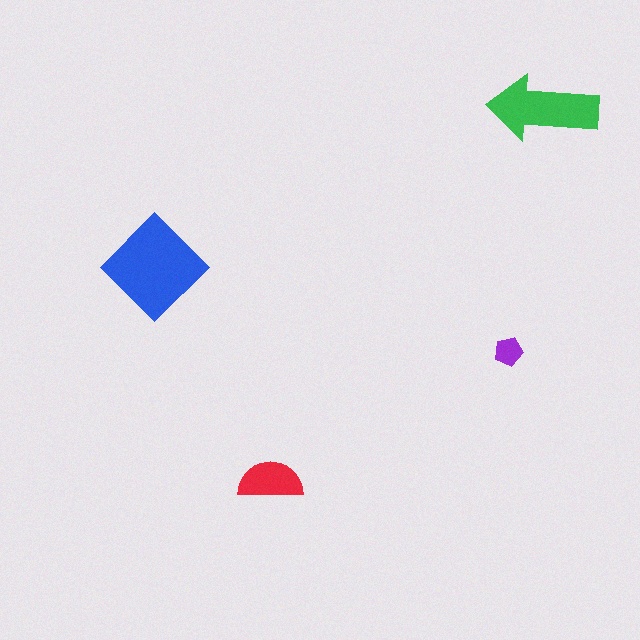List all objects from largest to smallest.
The blue diamond, the green arrow, the red semicircle, the purple pentagon.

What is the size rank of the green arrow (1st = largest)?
2nd.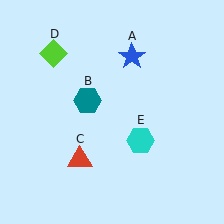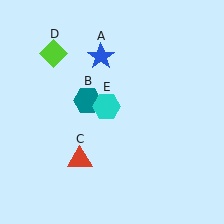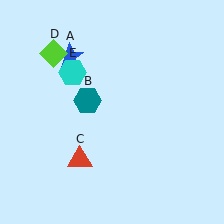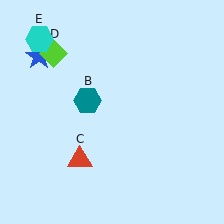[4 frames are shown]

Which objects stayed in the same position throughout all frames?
Teal hexagon (object B) and red triangle (object C) and lime diamond (object D) remained stationary.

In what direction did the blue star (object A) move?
The blue star (object A) moved left.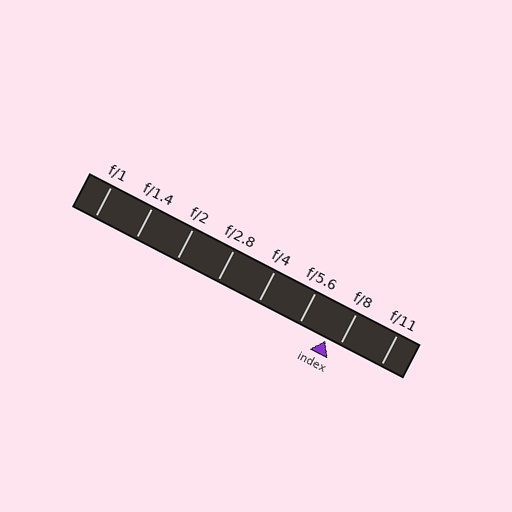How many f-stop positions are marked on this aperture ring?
There are 8 f-stop positions marked.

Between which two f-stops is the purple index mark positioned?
The index mark is between f/5.6 and f/8.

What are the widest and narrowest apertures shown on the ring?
The widest aperture shown is f/1 and the narrowest is f/11.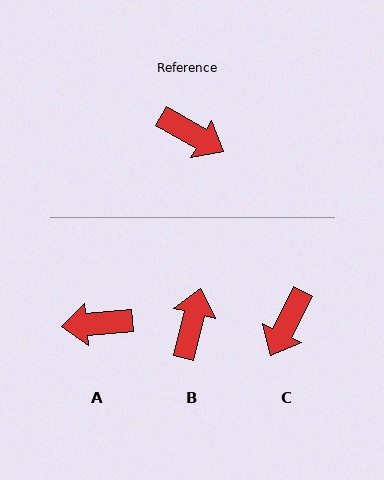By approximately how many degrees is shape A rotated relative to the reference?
Approximately 146 degrees clockwise.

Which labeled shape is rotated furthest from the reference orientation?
A, about 146 degrees away.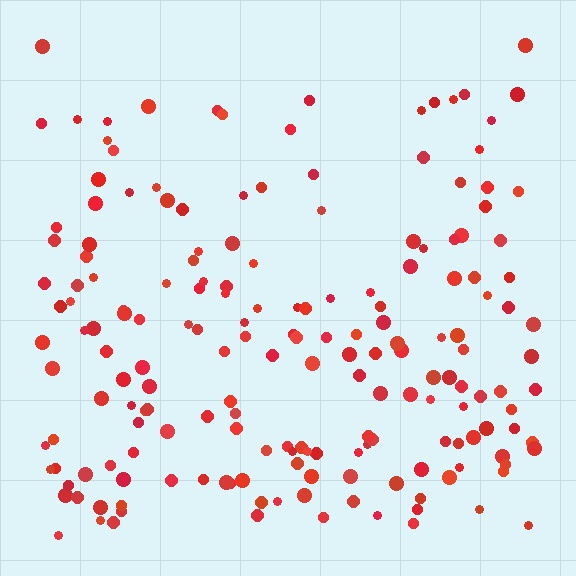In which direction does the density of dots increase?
From top to bottom, with the bottom side densest.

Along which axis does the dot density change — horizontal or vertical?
Vertical.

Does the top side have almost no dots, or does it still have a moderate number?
Still a moderate number, just noticeably fewer than the bottom.